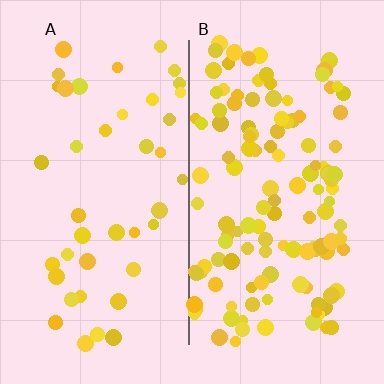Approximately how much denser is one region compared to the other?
Approximately 3.0× — region B over region A.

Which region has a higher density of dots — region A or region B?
B (the right).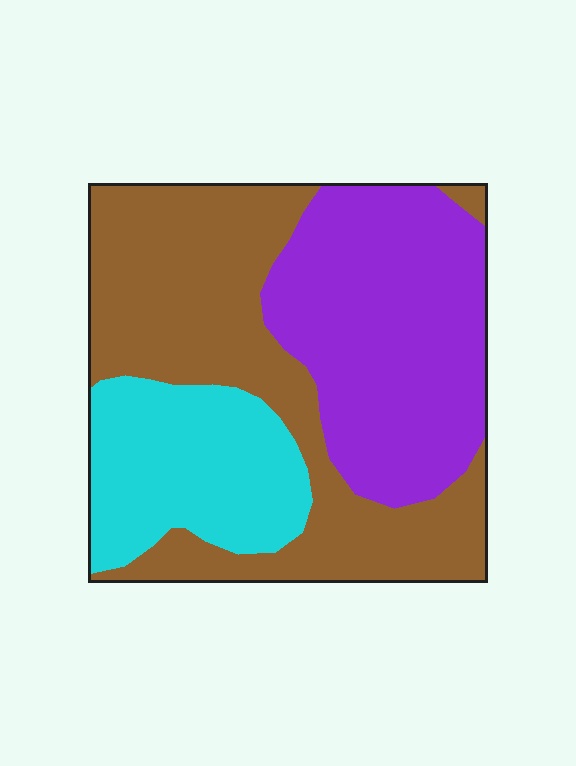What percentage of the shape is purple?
Purple covers about 35% of the shape.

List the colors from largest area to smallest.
From largest to smallest: brown, purple, cyan.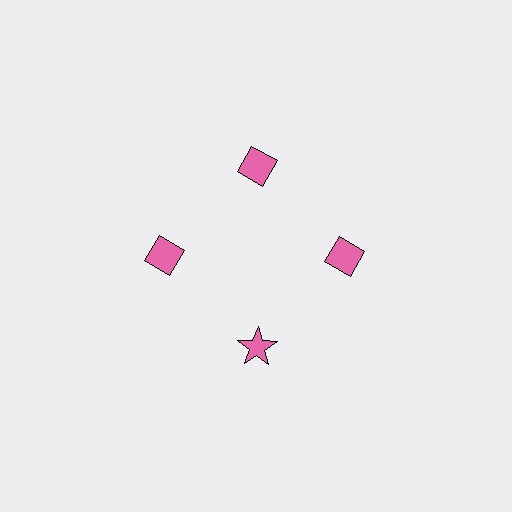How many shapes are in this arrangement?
There are 4 shapes arranged in a ring pattern.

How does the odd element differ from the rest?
It has a different shape: star instead of diamond.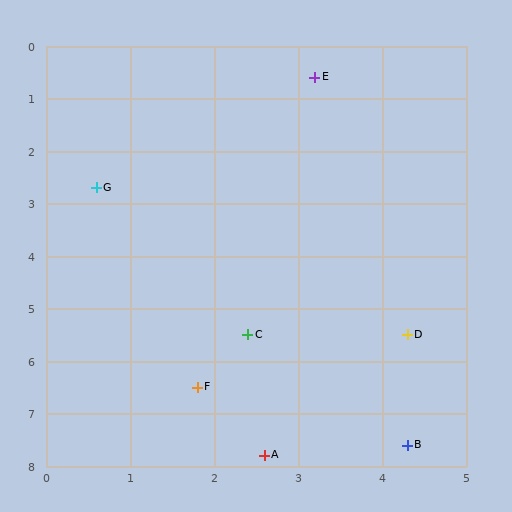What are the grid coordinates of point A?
Point A is at approximately (2.6, 7.8).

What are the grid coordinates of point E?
Point E is at approximately (3.2, 0.6).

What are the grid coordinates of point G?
Point G is at approximately (0.6, 2.7).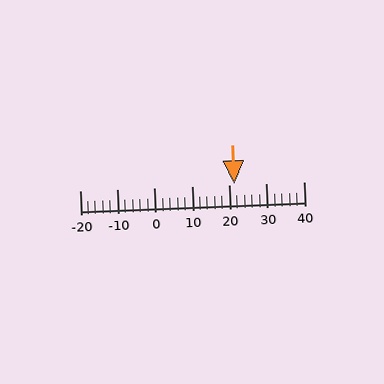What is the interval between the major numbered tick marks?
The major tick marks are spaced 10 units apart.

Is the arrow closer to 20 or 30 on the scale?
The arrow is closer to 20.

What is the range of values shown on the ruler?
The ruler shows values from -20 to 40.